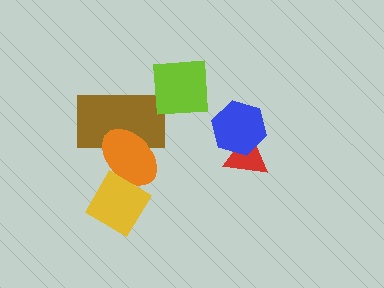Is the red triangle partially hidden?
Yes, it is partially covered by another shape.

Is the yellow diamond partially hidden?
No, no other shape covers it.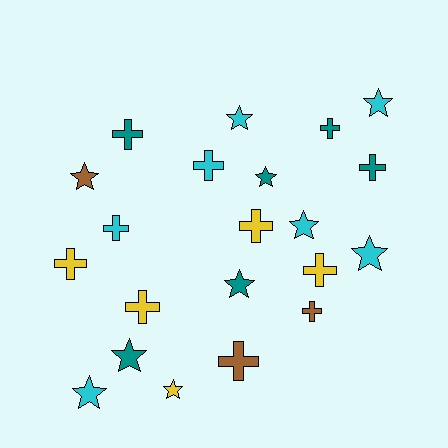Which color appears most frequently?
Cyan, with 7 objects.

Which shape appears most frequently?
Cross, with 11 objects.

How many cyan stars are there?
There are 5 cyan stars.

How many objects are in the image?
There are 21 objects.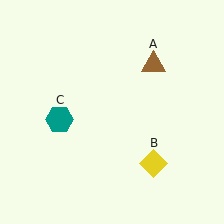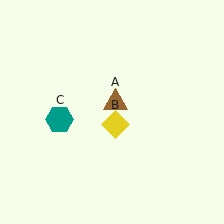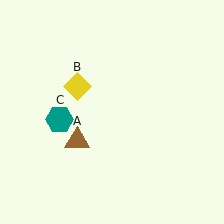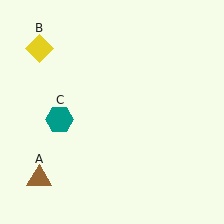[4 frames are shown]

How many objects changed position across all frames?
2 objects changed position: brown triangle (object A), yellow diamond (object B).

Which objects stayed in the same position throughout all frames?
Teal hexagon (object C) remained stationary.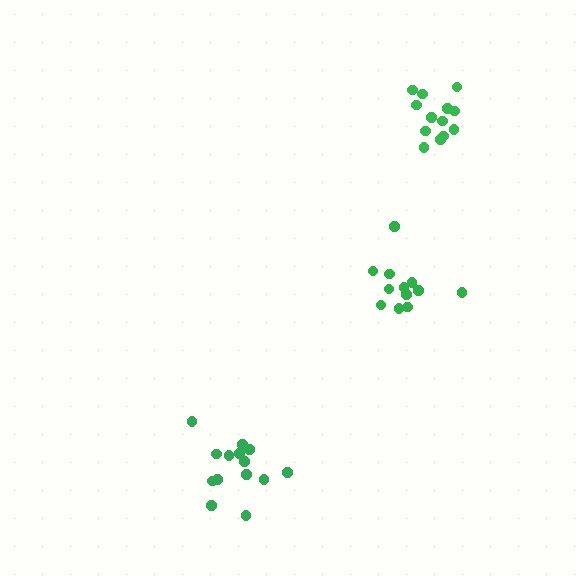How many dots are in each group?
Group 1: 12 dots, Group 2: 14 dots, Group 3: 14 dots (40 total).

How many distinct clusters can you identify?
There are 3 distinct clusters.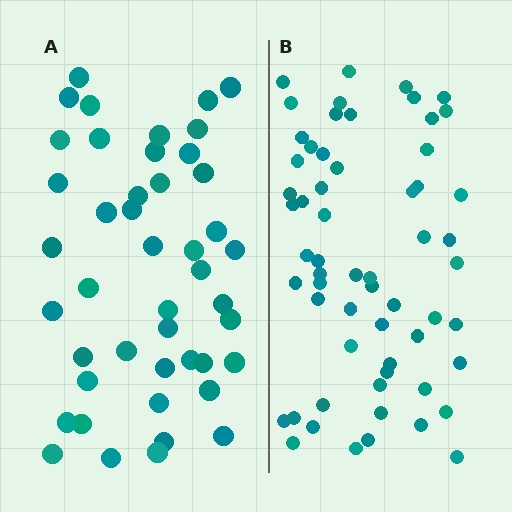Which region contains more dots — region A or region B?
Region B (the right region) has more dots.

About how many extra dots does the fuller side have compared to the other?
Region B has approximately 15 more dots than region A.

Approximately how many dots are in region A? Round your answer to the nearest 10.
About 40 dots. (The exact count is 45, which rounds to 40.)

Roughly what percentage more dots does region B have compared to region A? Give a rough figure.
About 35% more.